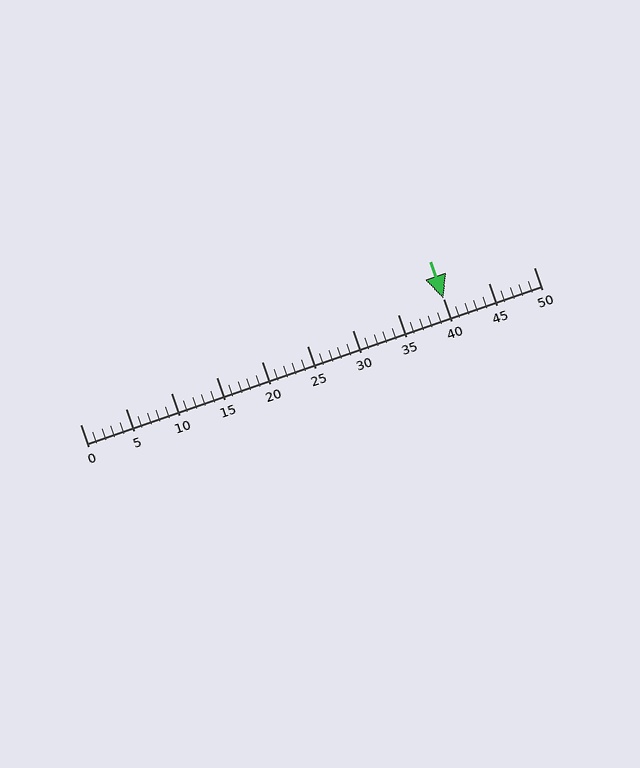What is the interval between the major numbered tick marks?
The major tick marks are spaced 5 units apart.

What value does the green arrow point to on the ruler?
The green arrow points to approximately 40.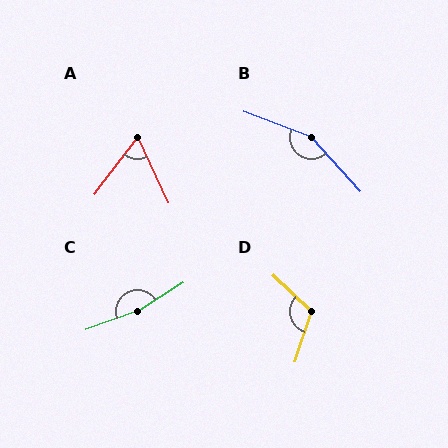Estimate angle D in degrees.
Approximately 115 degrees.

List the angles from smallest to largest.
A (63°), D (115°), B (153°), C (168°).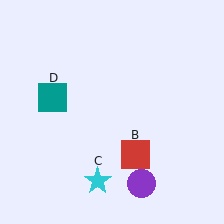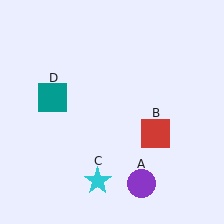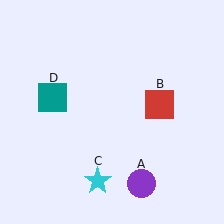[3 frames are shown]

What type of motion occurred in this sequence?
The red square (object B) rotated counterclockwise around the center of the scene.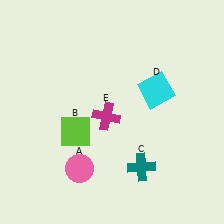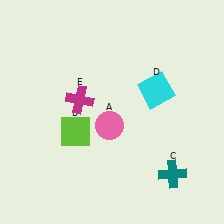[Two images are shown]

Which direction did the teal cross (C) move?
The teal cross (C) moved right.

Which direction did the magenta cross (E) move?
The magenta cross (E) moved left.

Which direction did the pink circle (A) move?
The pink circle (A) moved up.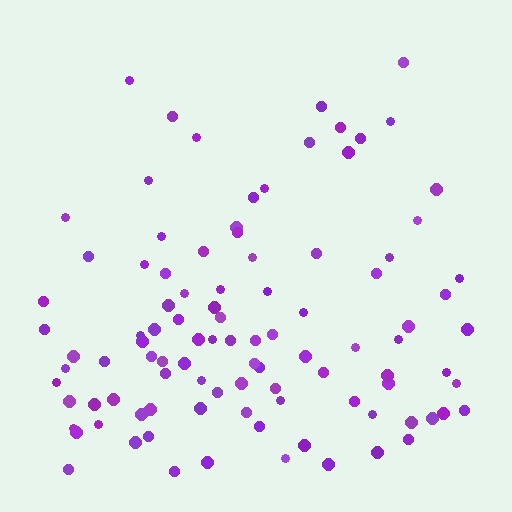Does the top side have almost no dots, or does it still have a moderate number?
Still a moderate number, just noticeably fewer than the bottom.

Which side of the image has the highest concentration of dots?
The bottom.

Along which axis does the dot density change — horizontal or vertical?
Vertical.